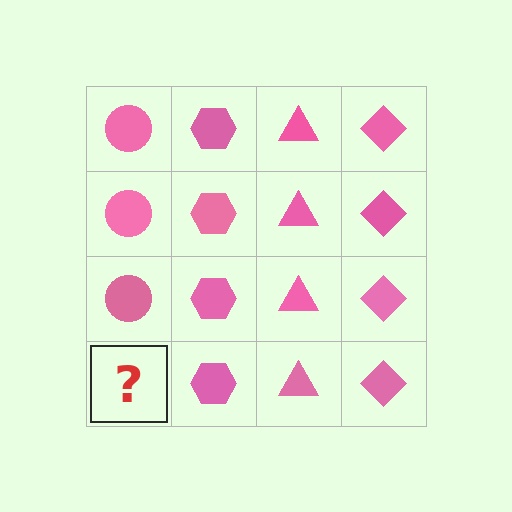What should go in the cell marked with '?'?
The missing cell should contain a pink circle.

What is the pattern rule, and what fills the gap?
The rule is that each column has a consistent shape. The gap should be filled with a pink circle.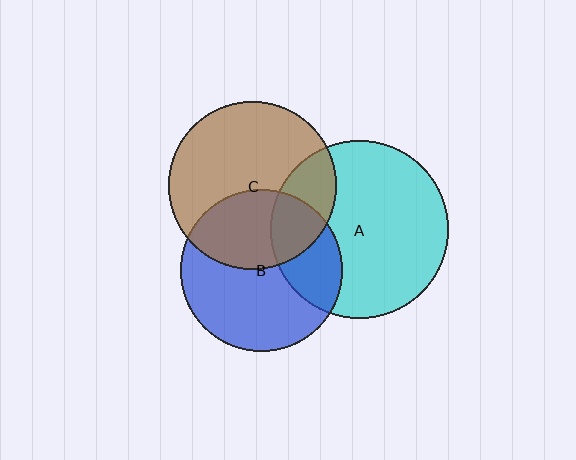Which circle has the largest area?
Circle A (cyan).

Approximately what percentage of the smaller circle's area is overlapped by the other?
Approximately 40%.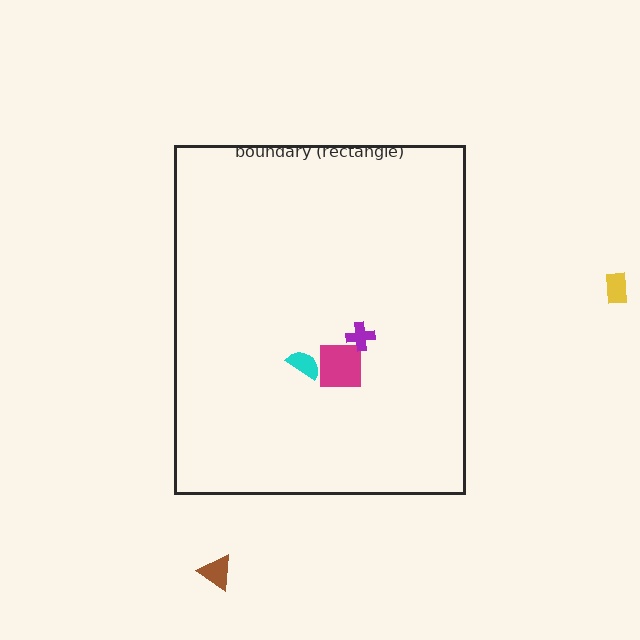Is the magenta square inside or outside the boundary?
Inside.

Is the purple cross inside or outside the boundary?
Inside.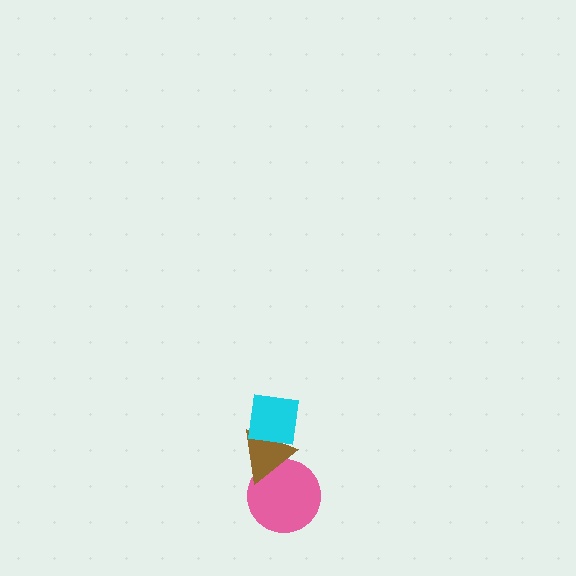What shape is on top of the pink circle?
The brown triangle is on top of the pink circle.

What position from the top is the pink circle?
The pink circle is 3rd from the top.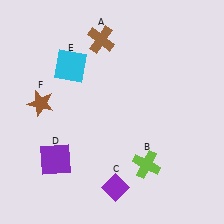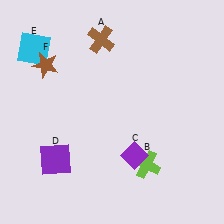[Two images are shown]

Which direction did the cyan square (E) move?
The cyan square (E) moved left.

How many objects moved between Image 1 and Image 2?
3 objects moved between the two images.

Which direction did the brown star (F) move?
The brown star (F) moved up.